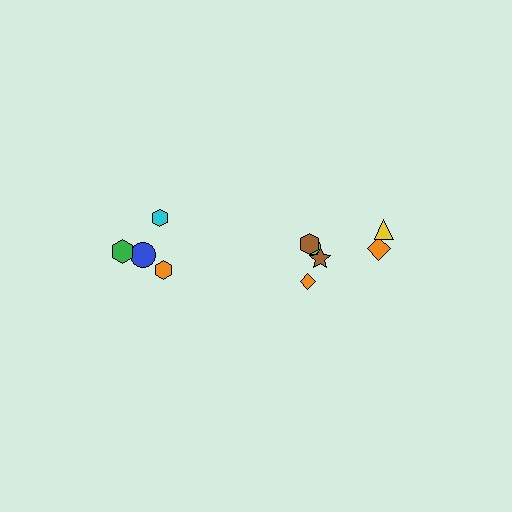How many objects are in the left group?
There are 4 objects.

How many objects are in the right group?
There are 6 objects.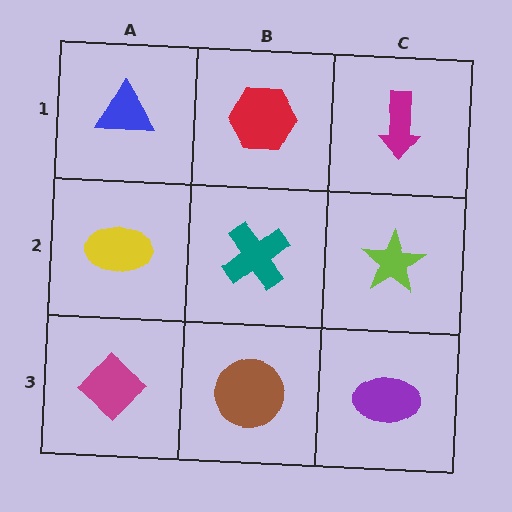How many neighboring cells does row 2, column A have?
3.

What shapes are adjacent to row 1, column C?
A lime star (row 2, column C), a red hexagon (row 1, column B).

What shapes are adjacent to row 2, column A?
A blue triangle (row 1, column A), a magenta diamond (row 3, column A), a teal cross (row 2, column B).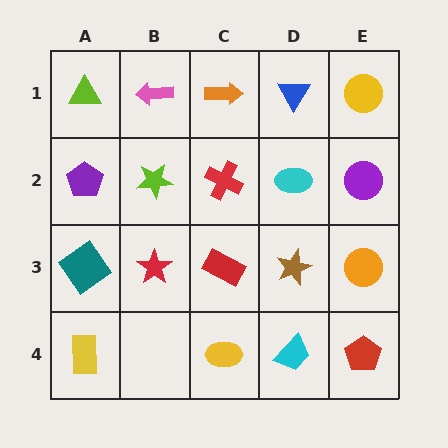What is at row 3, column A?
A teal diamond.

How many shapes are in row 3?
5 shapes.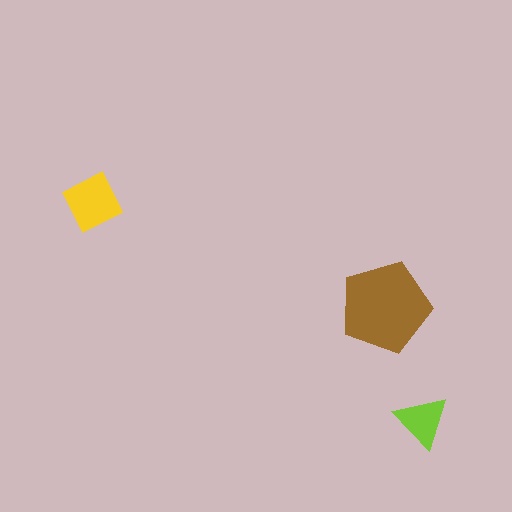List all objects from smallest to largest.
The lime triangle, the yellow diamond, the brown pentagon.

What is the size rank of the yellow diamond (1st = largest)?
2nd.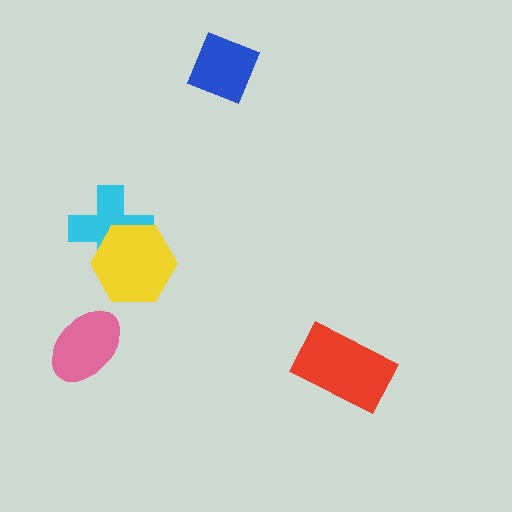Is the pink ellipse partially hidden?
No, no other shape covers it.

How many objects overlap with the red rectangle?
0 objects overlap with the red rectangle.